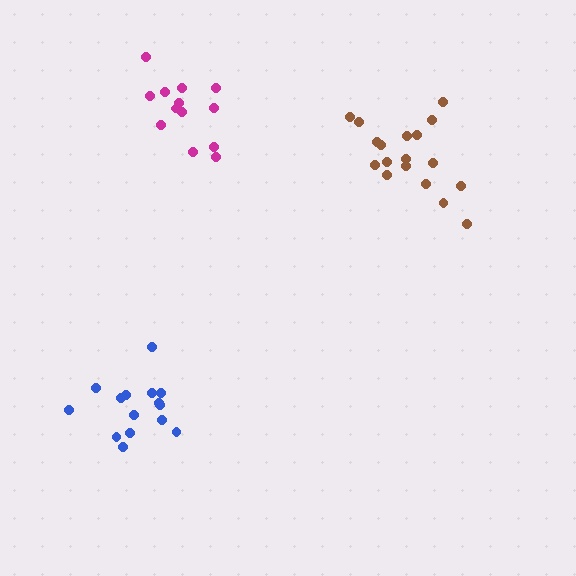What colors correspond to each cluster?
The clusters are colored: blue, brown, magenta.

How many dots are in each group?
Group 1: 15 dots, Group 2: 18 dots, Group 3: 13 dots (46 total).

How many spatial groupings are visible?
There are 3 spatial groupings.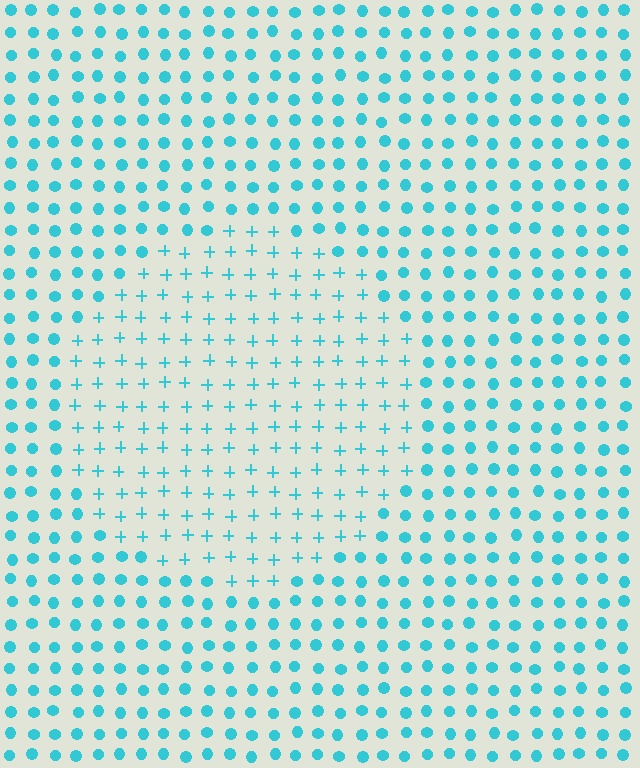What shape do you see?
I see a circle.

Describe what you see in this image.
The image is filled with small cyan elements arranged in a uniform grid. A circle-shaped region contains plus signs, while the surrounding area contains circles. The boundary is defined purely by the change in element shape.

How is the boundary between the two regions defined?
The boundary is defined by a change in element shape: plus signs inside vs. circles outside. All elements share the same color and spacing.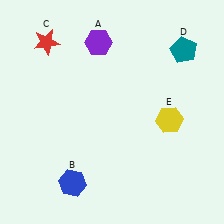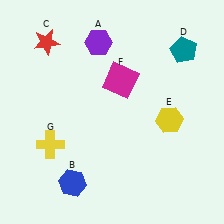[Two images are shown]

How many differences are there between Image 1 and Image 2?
There are 2 differences between the two images.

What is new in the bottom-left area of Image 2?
A yellow cross (G) was added in the bottom-left area of Image 2.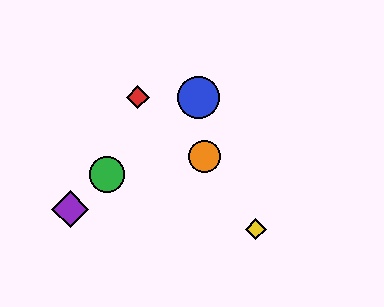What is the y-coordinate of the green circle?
The green circle is at y≈175.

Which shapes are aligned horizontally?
The red diamond, the blue circle are aligned horizontally.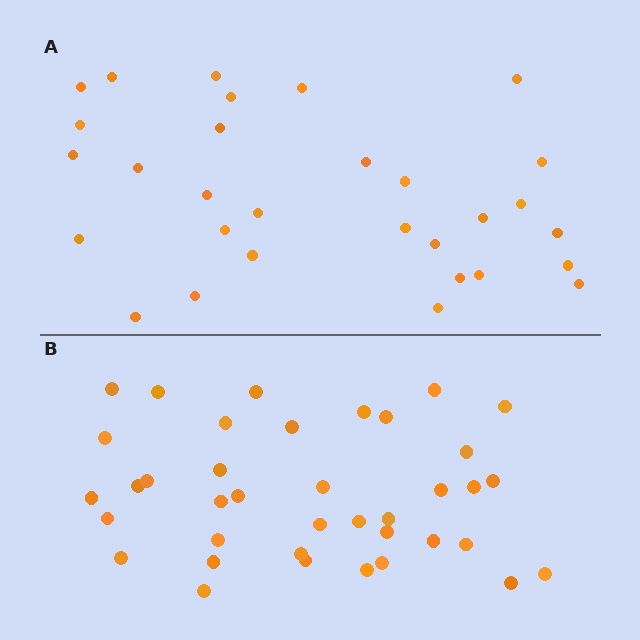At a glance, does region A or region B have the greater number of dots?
Region B (the bottom region) has more dots.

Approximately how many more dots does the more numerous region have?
Region B has roughly 8 or so more dots than region A.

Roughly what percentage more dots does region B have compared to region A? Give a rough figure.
About 25% more.